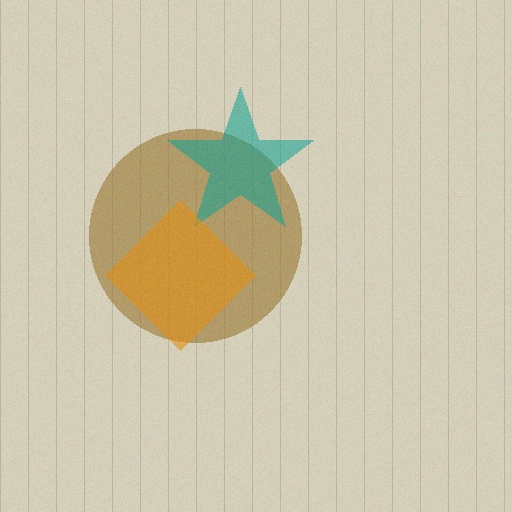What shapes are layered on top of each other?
The layered shapes are: a brown circle, a teal star, an orange diamond.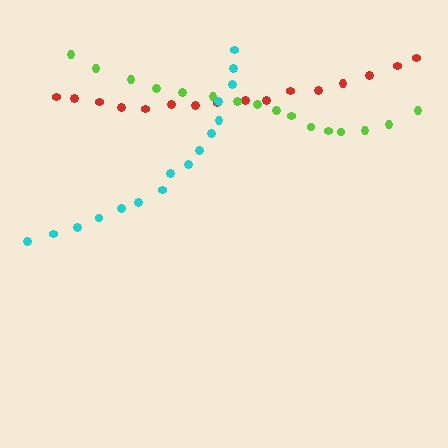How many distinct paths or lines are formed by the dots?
There are 3 distinct paths.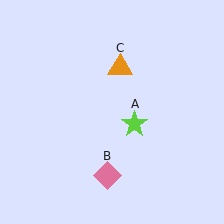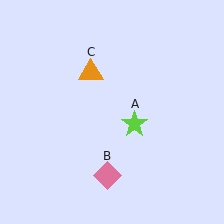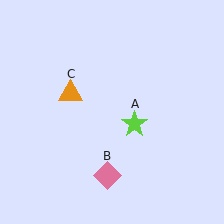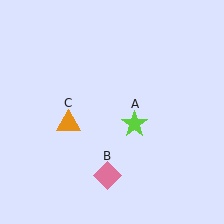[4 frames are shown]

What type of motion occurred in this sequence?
The orange triangle (object C) rotated counterclockwise around the center of the scene.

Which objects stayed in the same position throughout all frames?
Lime star (object A) and pink diamond (object B) remained stationary.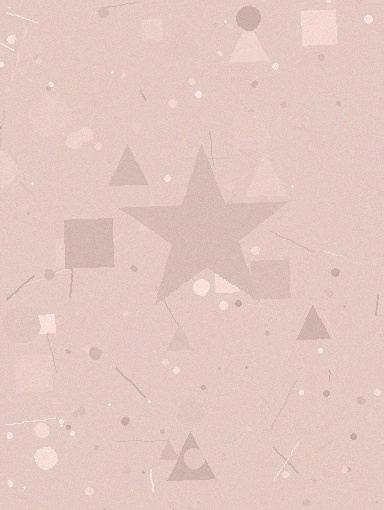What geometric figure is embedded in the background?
A star is embedded in the background.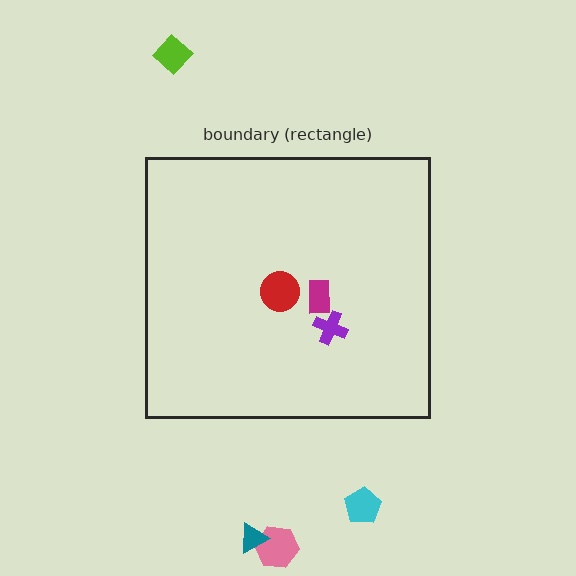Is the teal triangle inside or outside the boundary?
Outside.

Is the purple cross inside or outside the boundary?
Inside.